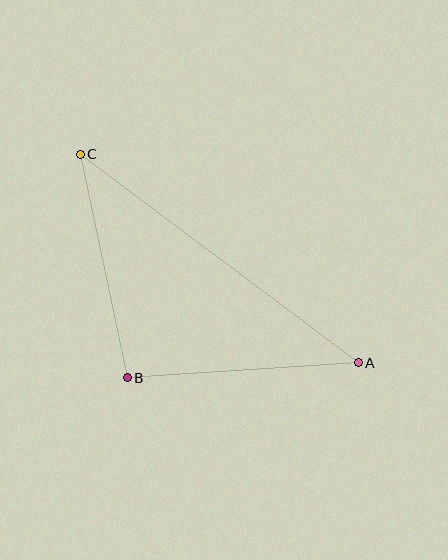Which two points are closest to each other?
Points B and C are closest to each other.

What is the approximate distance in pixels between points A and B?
The distance between A and B is approximately 231 pixels.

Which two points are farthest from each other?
Points A and C are farthest from each other.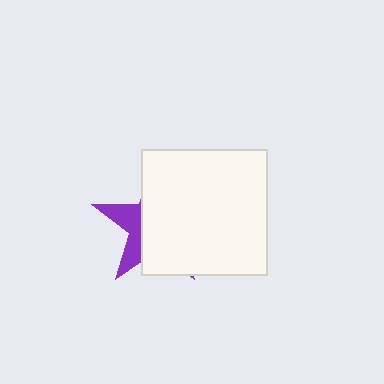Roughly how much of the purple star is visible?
A small part of it is visible (roughly 30%).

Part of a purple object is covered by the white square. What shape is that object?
It is a star.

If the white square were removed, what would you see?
You would see the complete purple star.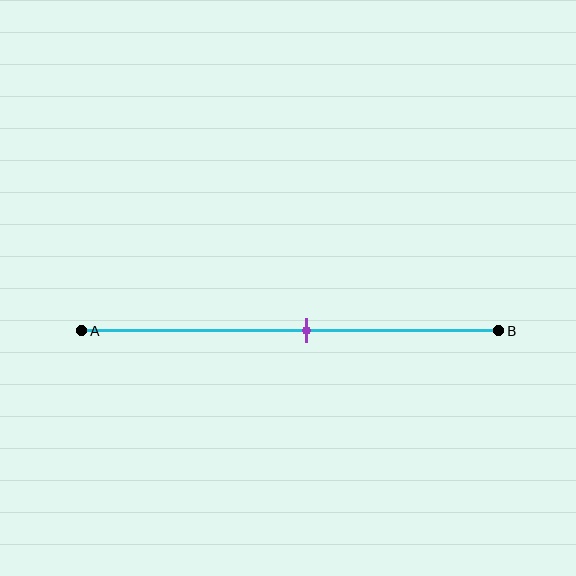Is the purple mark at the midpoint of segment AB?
No, the mark is at about 55% from A, not at the 50% midpoint.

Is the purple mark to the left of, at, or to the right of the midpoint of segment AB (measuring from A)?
The purple mark is to the right of the midpoint of segment AB.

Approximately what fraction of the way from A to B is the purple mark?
The purple mark is approximately 55% of the way from A to B.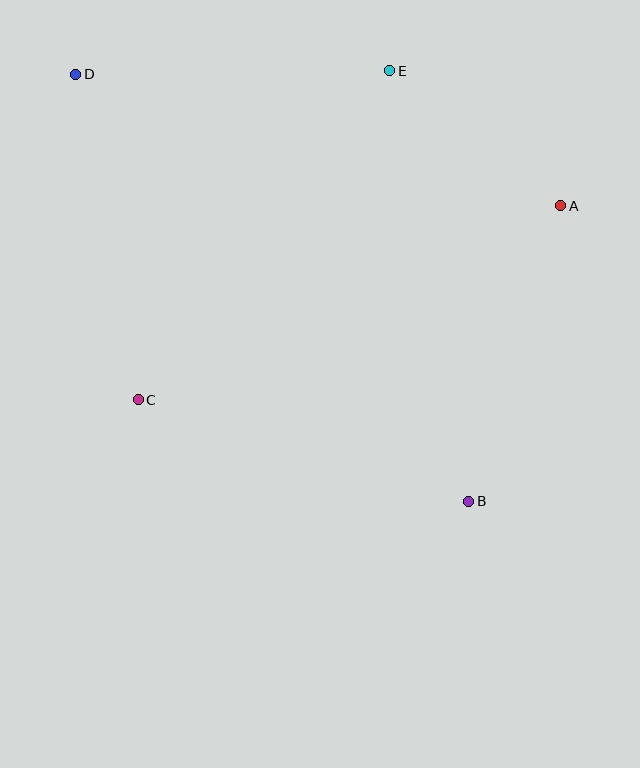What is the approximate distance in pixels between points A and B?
The distance between A and B is approximately 310 pixels.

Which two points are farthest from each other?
Points B and D are farthest from each other.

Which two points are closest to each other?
Points A and E are closest to each other.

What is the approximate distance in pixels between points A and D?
The distance between A and D is approximately 502 pixels.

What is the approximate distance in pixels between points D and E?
The distance between D and E is approximately 314 pixels.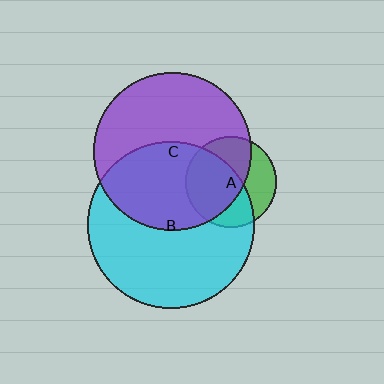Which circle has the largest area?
Circle B (cyan).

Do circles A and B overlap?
Yes.